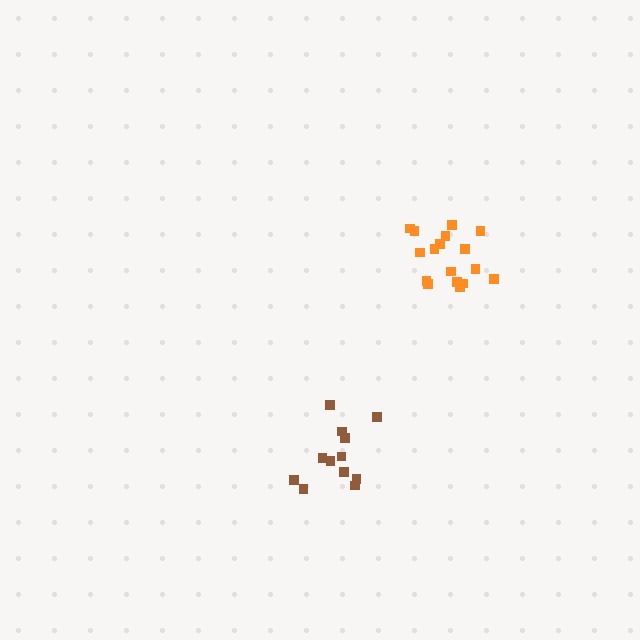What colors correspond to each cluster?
The clusters are colored: orange, brown.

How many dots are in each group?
Group 1: 17 dots, Group 2: 12 dots (29 total).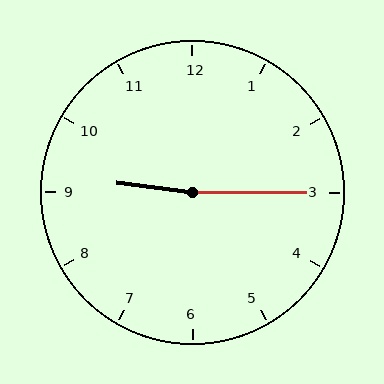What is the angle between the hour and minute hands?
Approximately 172 degrees.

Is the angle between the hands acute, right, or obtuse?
It is obtuse.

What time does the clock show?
9:15.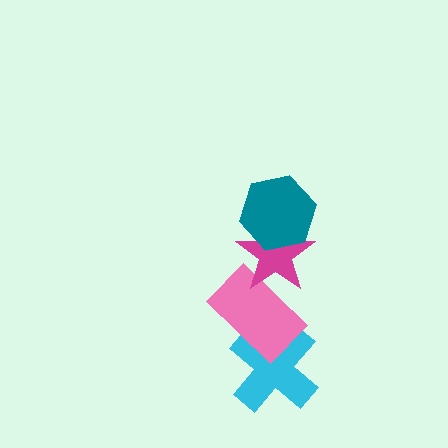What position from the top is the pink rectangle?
The pink rectangle is 3rd from the top.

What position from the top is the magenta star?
The magenta star is 2nd from the top.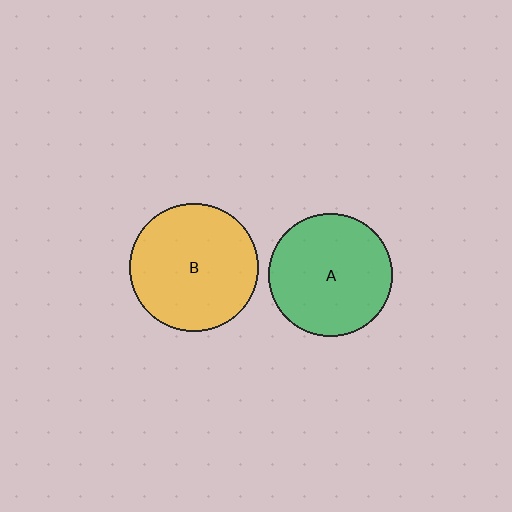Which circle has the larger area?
Circle B (yellow).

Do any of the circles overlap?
No, none of the circles overlap.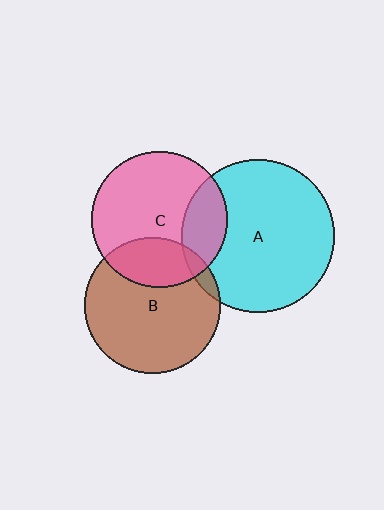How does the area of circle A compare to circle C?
Approximately 1.3 times.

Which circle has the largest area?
Circle A (cyan).